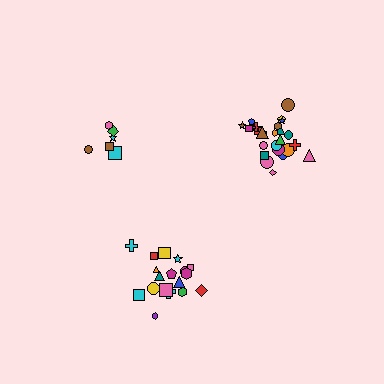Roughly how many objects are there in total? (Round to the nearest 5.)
Roughly 50 objects in total.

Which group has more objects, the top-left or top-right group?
The top-right group.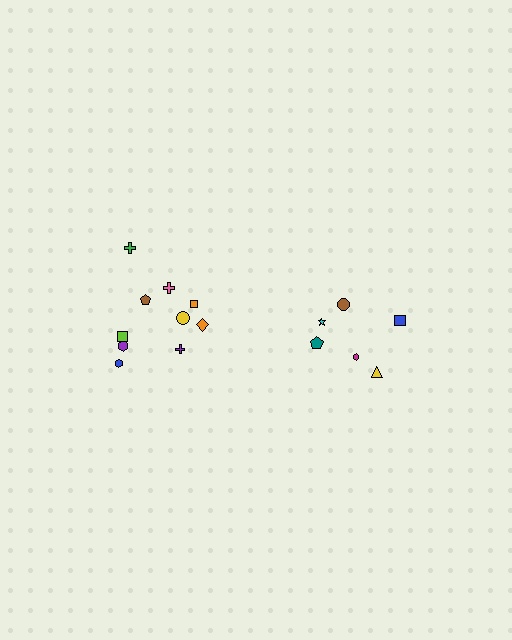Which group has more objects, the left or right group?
The left group.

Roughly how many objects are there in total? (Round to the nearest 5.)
Roughly 15 objects in total.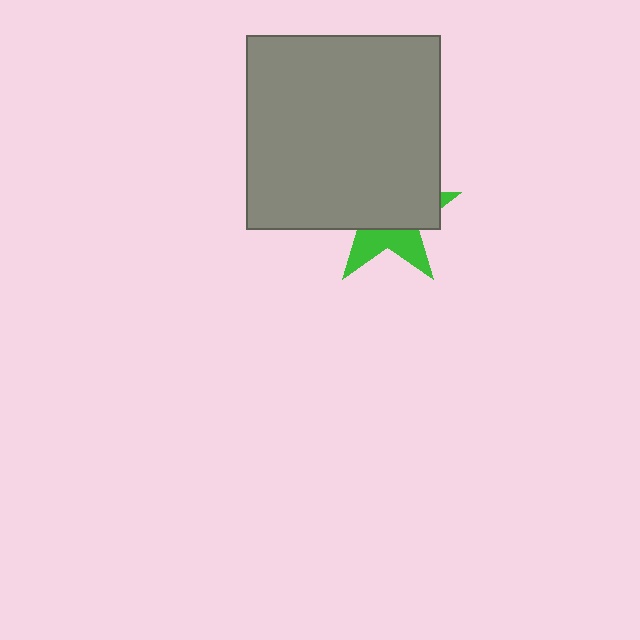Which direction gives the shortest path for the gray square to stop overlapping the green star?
Moving up gives the shortest separation.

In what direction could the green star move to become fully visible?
The green star could move down. That would shift it out from behind the gray square entirely.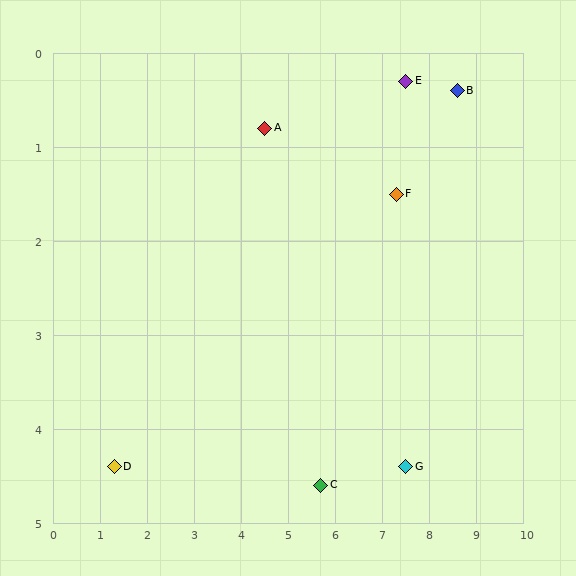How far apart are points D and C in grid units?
Points D and C are about 4.4 grid units apart.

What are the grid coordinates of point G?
Point G is at approximately (7.5, 4.4).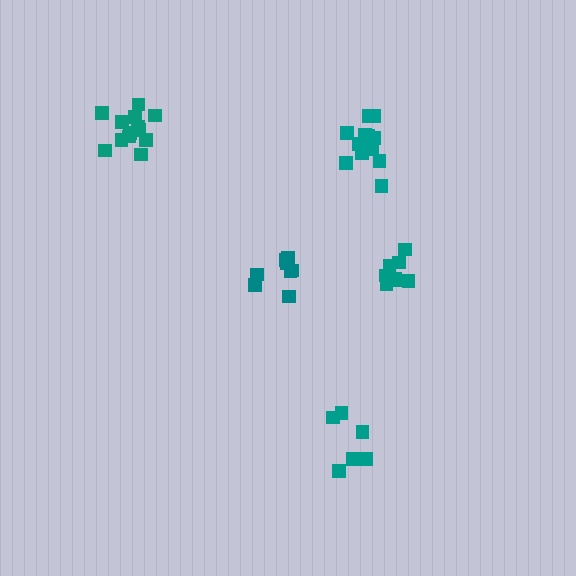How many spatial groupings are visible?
There are 5 spatial groupings.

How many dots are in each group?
Group 1: 8 dots, Group 2: 7 dots, Group 3: 8 dots, Group 4: 13 dots, Group 5: 12 dots (48 total).